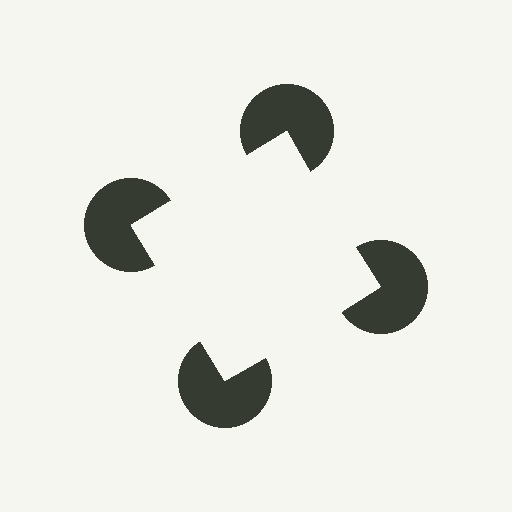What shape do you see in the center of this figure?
An illusory square — its edges are inferred from the aligned wedge cuts in the pac-man discs, not physically drawn.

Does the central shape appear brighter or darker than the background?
It typically appears slightly brighter than the background, even though no actual brightness change is drawn.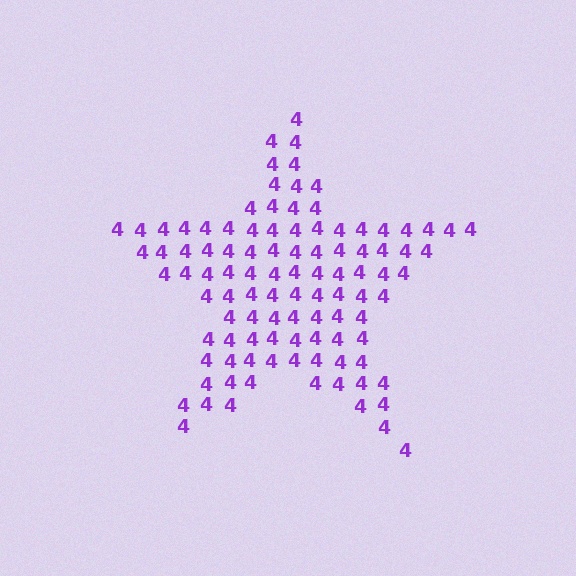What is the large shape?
The large shape is a star.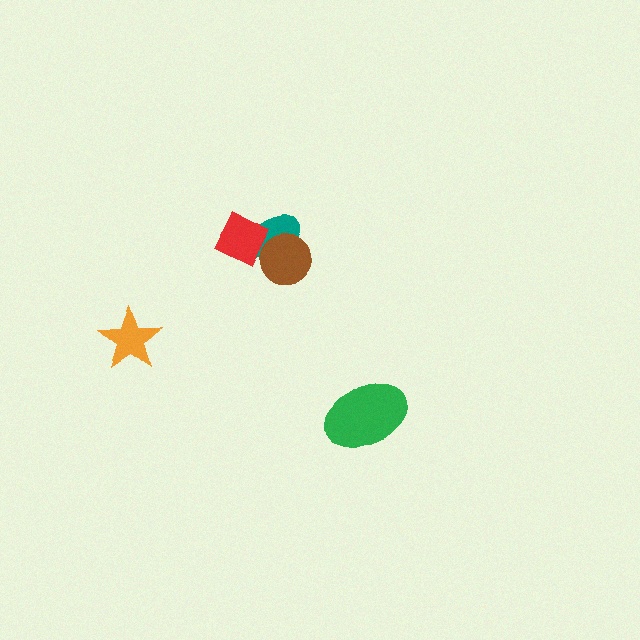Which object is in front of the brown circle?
The red diamond is in front of the brown circle.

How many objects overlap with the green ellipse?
0 objects overlap with the green ellipse.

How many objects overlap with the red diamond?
2 objects overlap with the red diamond.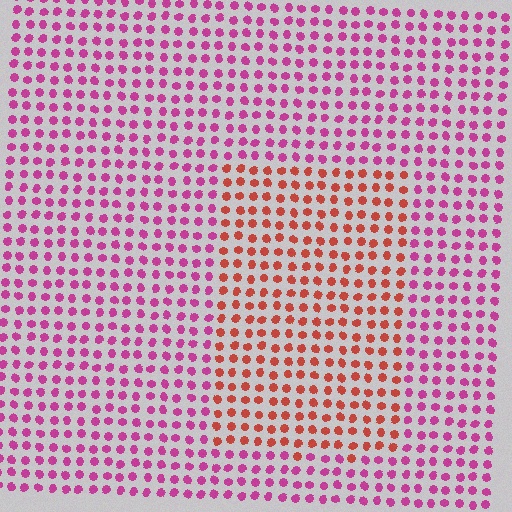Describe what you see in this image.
The image is filled with small magenta elements in a uniform arrangement. A rectangle-shaped region is visible where the elements are tinted to a slightly different hue, forming a subtle color boundary.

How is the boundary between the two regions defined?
The boundary is defined purely by a slight shift in hue (about 45 degrees). Spacing, size, and orientation are identical on both sides.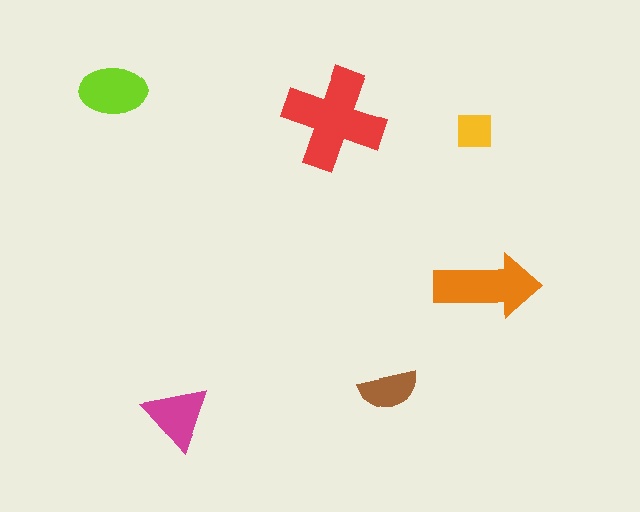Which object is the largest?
The red cross.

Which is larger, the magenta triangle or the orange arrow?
The orange arrow.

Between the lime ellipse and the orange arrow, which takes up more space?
The orange arrow.